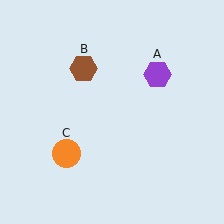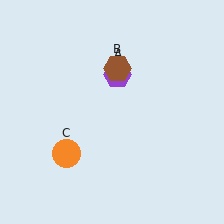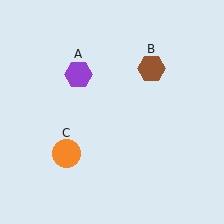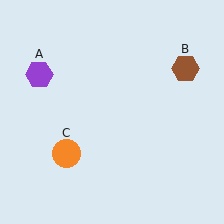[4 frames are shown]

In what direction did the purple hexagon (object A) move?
The purple hexagon (object A) moved left.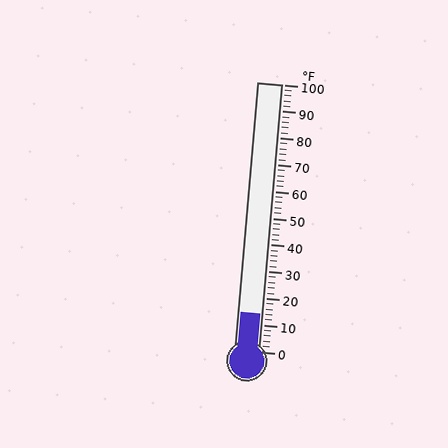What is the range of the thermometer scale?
The thermometer scale ranges from 0°F to 100°F.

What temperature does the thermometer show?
The thermometer shows approximately 14°F.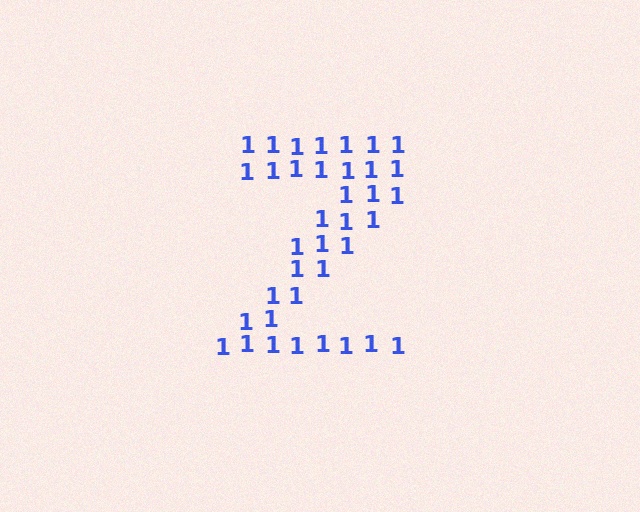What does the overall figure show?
The overall figure shows the letter Z.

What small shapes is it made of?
It is made of small digit 1's.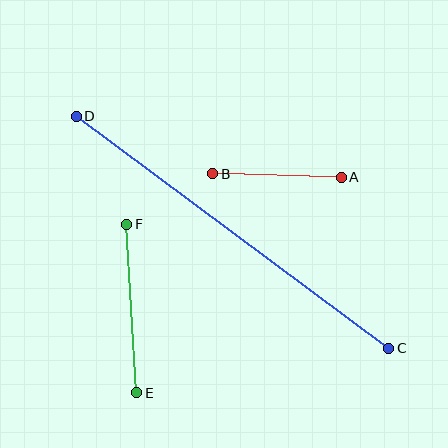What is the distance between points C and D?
The distance is approximately 389 pixels.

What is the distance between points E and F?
The distance is approximately 169 pixels.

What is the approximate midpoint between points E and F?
The midpoint is at approximately (132, 308) pixels.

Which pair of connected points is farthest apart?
Points C and D are farthest apart.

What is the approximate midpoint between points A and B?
The midpoint is at approximately (277, 175) pixels.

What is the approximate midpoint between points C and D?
The midpoint is at approximately (233, 232) pixels.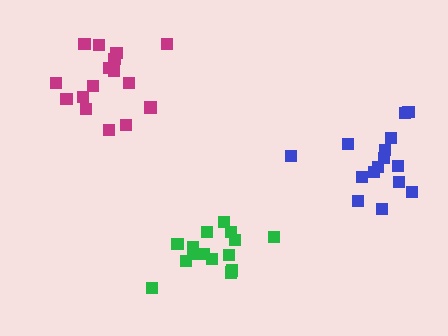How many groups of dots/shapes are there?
There are 3 groups.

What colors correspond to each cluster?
The clusters are colored: green, magenta, blue.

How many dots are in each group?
Group 1: 15 dots, Group 2: 16 dots, Group 3: 15 dots (46 total).